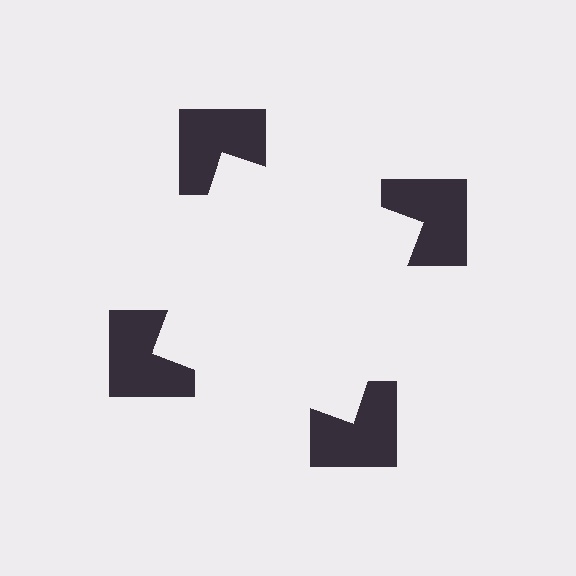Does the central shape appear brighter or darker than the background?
It typically appears slightly brighter than the background, even though no actual brightness change is drawn.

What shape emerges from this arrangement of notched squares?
An illusory square — its edges are inferred from the aligned wedge cuts in the notched squares, not physically drawn.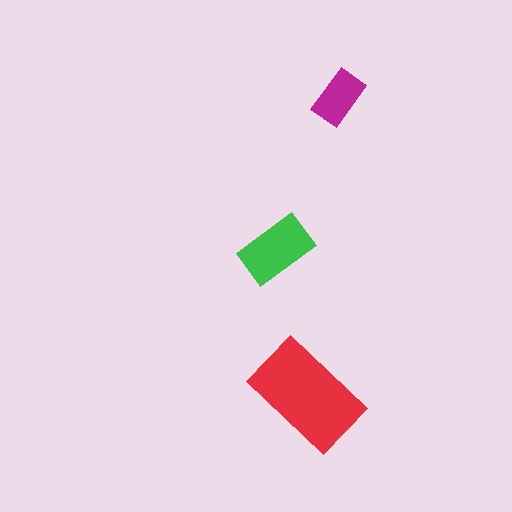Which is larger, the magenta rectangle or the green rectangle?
The green one.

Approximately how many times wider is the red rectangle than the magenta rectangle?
About 2 times wider.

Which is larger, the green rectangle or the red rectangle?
The red one.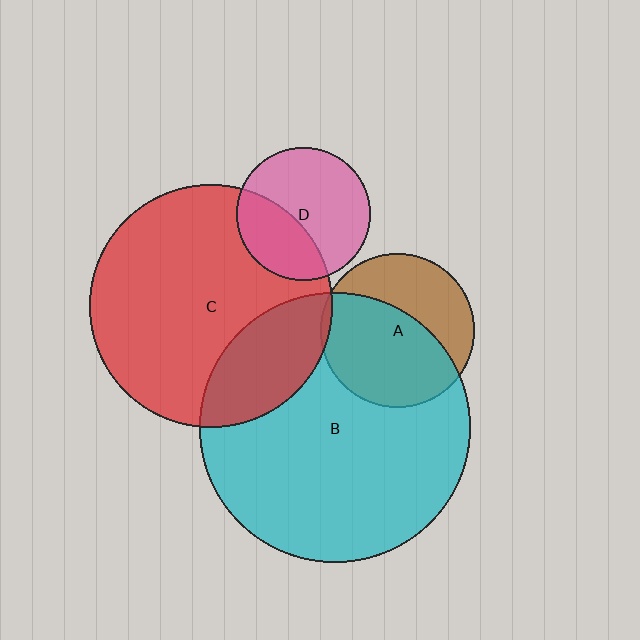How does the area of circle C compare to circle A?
Approximately 2.5 times.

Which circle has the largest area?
Circle B (cyan).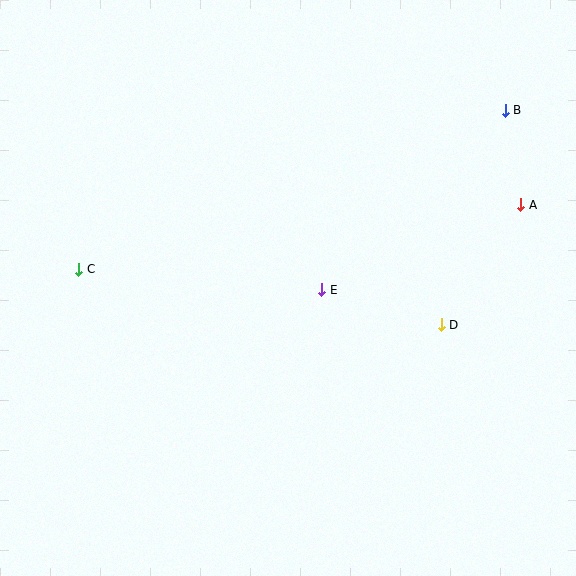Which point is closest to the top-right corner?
Point B is closest to the top-right corner.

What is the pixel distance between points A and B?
The distance between A and B is 96 pixels.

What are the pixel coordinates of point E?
Point E is at (322, 290).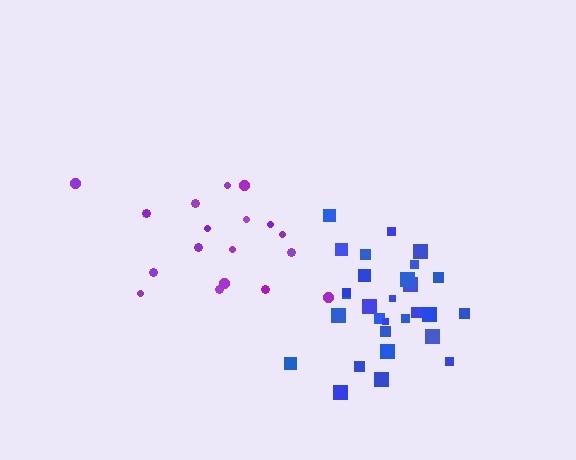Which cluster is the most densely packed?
Blue.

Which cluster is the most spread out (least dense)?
Purple.